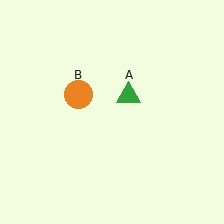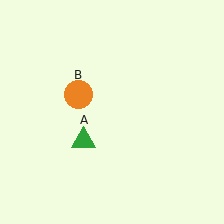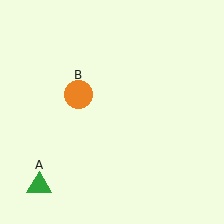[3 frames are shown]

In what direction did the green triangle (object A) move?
The green triangle (object A) moved down and to the left.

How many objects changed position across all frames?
1 object changed position: green triangle (object A).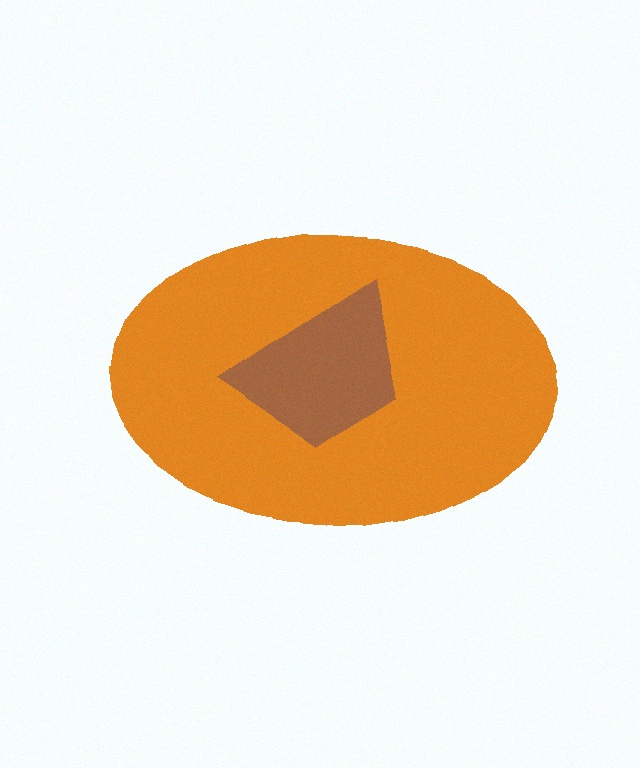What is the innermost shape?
The brown trapezoid.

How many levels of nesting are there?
2.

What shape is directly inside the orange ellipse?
The brown trapezoid.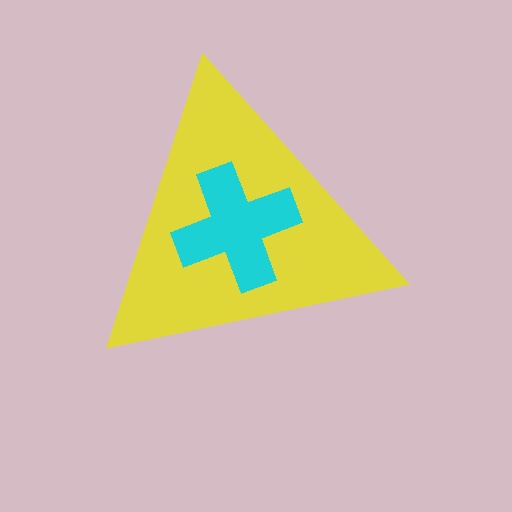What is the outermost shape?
The yellow triangle.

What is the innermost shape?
The cyan cross.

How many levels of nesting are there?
2.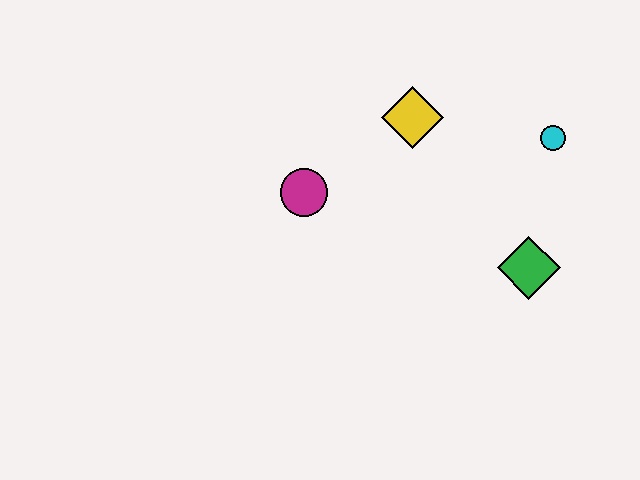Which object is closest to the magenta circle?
The yellow diamond is closest to the magenta circle.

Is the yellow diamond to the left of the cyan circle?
Yes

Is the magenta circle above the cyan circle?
No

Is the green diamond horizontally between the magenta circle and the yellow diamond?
No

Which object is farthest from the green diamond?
The magenta circle is farthest from the green diamond.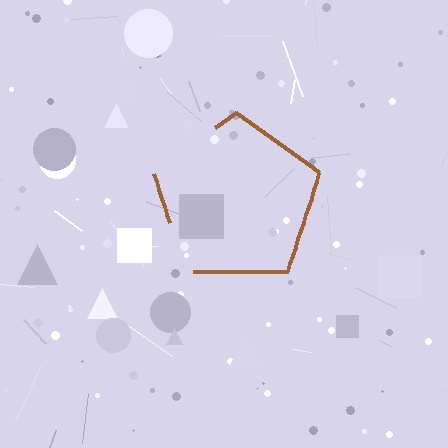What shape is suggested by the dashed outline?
The dashed outline suggests a pentagon.